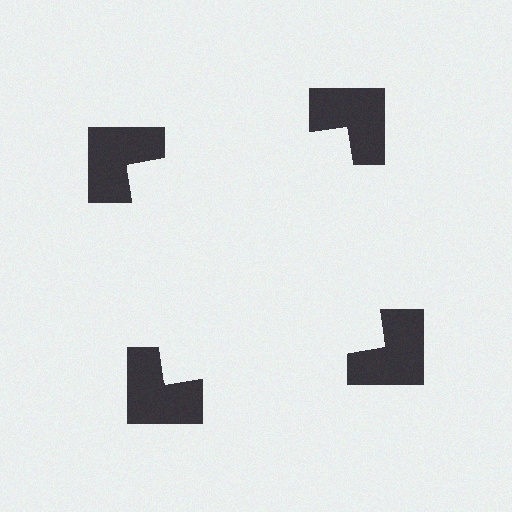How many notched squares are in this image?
There are 4 — one at each vertex of the illusory square.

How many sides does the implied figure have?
4 sides.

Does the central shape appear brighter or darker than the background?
It typically appears slightly brighter than the background, even though no actual brightness change is drawn.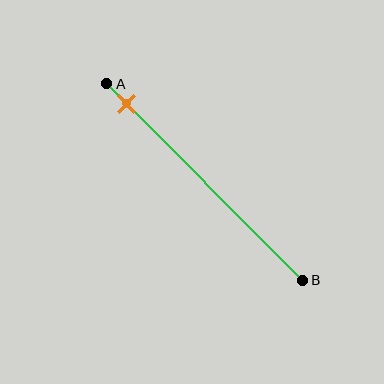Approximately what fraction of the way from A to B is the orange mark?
The orange mark is approximately 10% of the way from A to B.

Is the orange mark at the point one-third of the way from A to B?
No, the mark is at about 10% from A, not at the 33% one-third point.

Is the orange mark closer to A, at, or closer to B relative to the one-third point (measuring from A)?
The orange mark is closer to point A than the one-third point of segment AB.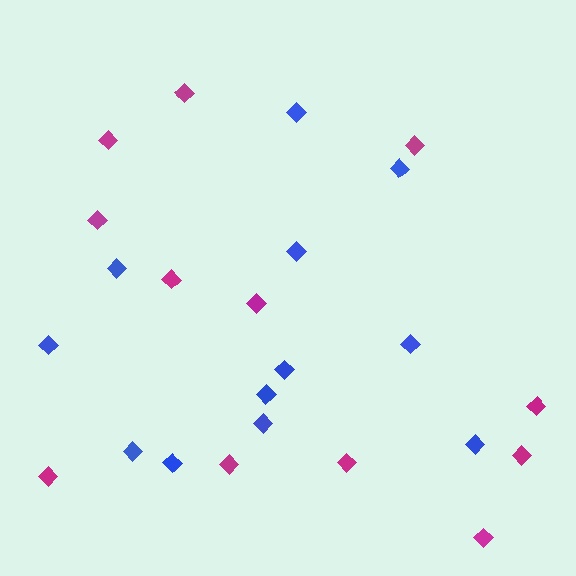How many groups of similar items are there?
There are 2 groups: one group of magenta diamonds (12) and one group of blue diamonds (12).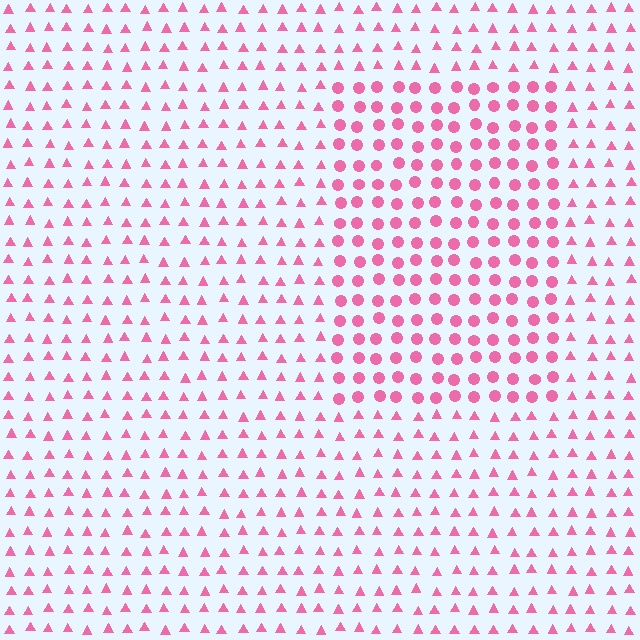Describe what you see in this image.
The image is filled with small pink elements arranged in a uniform grid. A rectangle-shaped region contains circles, while the surrounding area contains triangles. The boundary is defined purely by the change in element shape.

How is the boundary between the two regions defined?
The boundary is defined by a change in element shape: circles inside vs. triangles outside. All elements share the same color and spacing.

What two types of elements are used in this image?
The image uses circles inside the rectangle region and triangles outside it.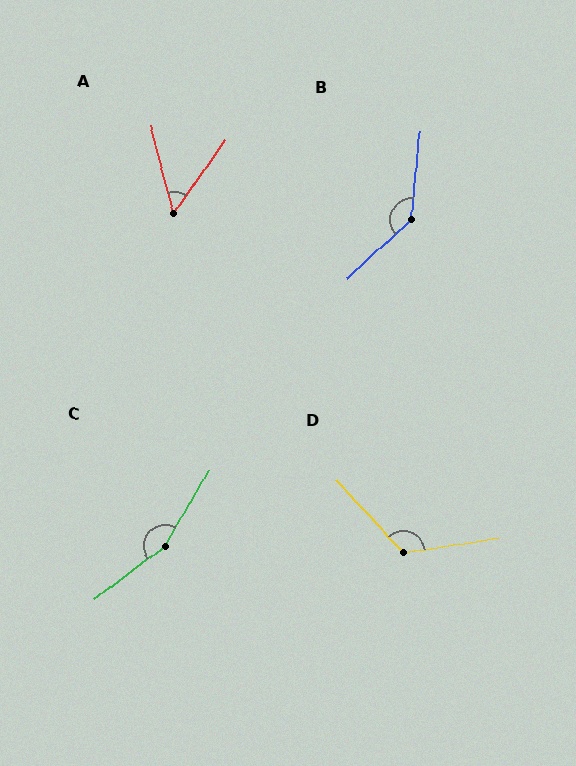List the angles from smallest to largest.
A (49°), D (124°), B (138°), C (158°).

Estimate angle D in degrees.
Approximately 124 degrees.